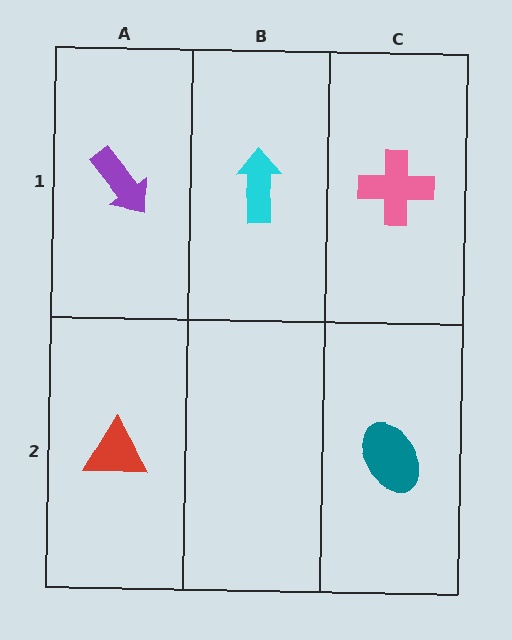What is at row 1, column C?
A pink cross.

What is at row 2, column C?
A teal ellipse.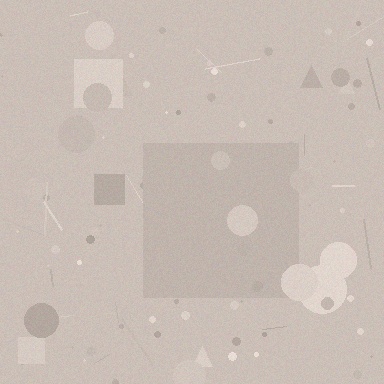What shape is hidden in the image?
A square is hidden in the image.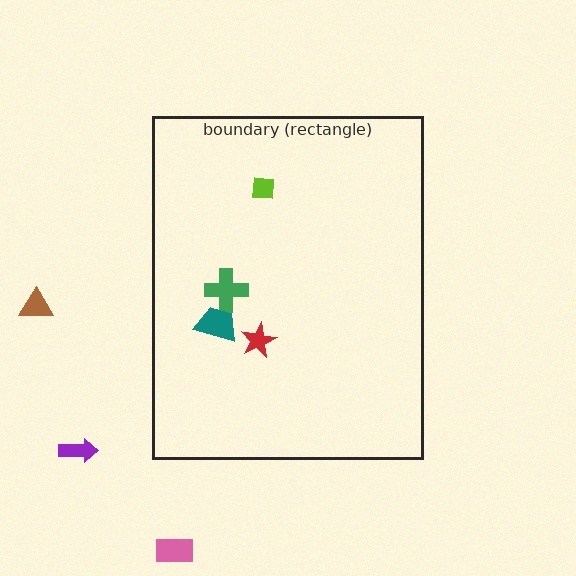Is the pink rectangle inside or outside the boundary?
Outside.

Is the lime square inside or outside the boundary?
Inside.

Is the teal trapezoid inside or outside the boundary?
Inside.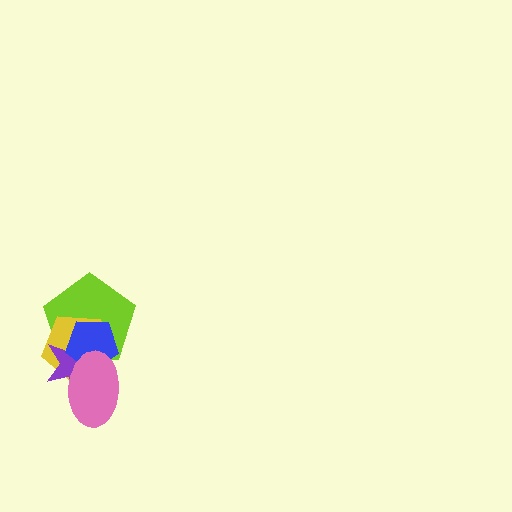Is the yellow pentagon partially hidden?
Yes, it is partially covered by another shape.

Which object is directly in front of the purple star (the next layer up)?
The blue pentagon is directly in front of the purple star.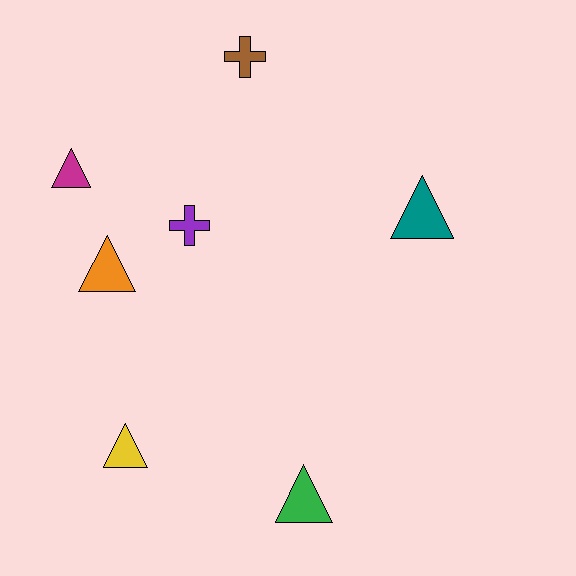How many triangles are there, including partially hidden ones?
There are 5 triangles.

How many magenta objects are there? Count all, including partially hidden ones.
There is 1 magenta object.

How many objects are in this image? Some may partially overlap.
There are 7 objects.